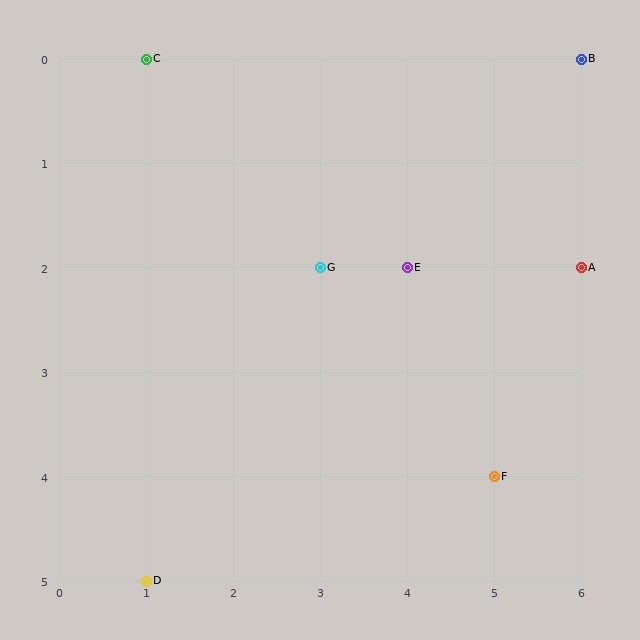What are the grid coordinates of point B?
Point B is at grid coordinates (6, 0).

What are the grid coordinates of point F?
Point F is at grid coordinates (5, 4).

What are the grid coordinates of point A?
Point A is at grid coordinates (6, 2).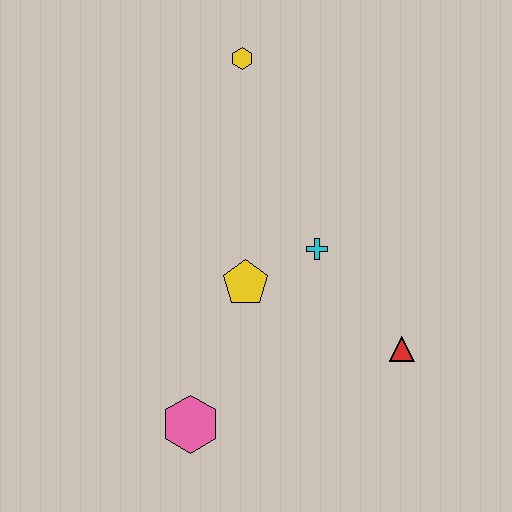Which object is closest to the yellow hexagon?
The cyan cross is closest to the yellow hexagon.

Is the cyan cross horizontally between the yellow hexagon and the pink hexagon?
No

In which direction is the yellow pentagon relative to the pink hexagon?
The yellow pentagon is above the pink hexagon.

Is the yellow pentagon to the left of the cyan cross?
Yes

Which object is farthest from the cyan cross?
The pink hexagon is farthest from the cyan cross.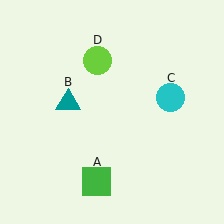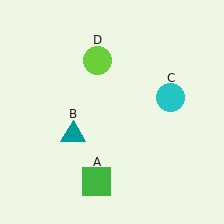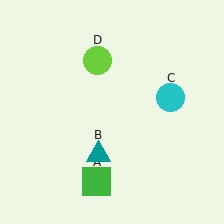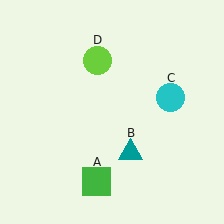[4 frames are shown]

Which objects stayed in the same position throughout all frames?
Green square (object A) and cyan circle (object C) and lime circle (object D) remained stationary.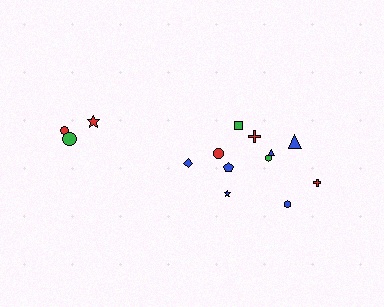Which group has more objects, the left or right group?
The right group.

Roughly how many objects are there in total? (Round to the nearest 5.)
Roughly 15 objects in total.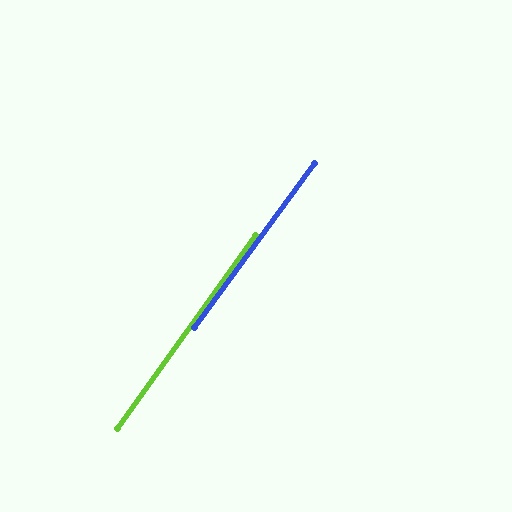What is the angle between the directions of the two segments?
Approximately 0 degrees.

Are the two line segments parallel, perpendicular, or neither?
Parallel — their directions differ by only 0.5°.